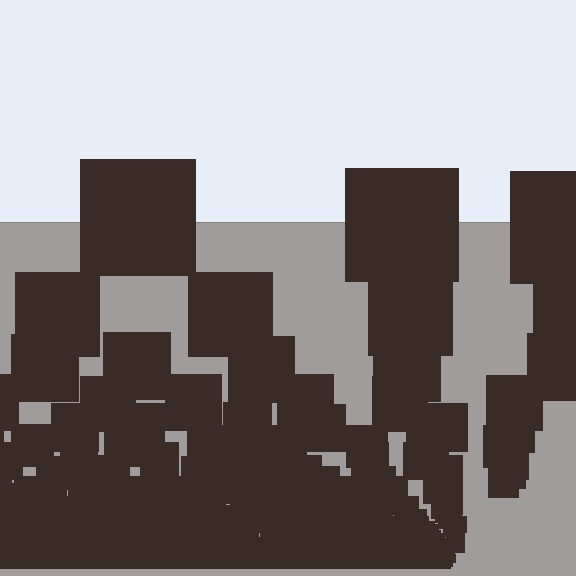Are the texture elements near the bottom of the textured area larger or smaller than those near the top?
Smaller. The gradient is inverted — elements near the bottom are smaller and denser.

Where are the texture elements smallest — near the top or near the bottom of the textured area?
Near the bottom.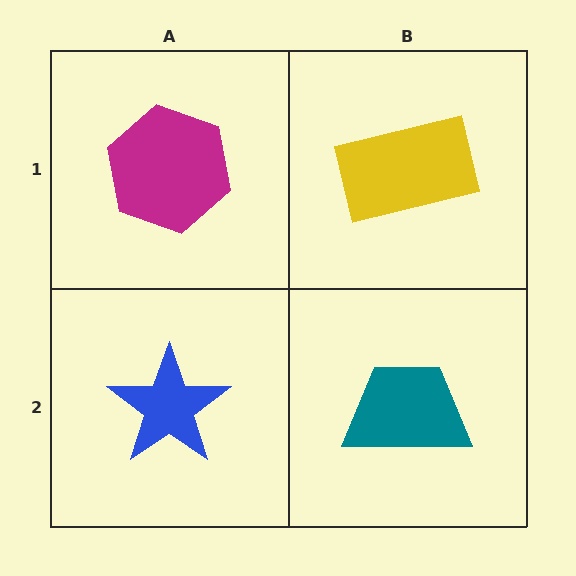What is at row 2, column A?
A blue star.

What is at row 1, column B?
A yellow rectangle.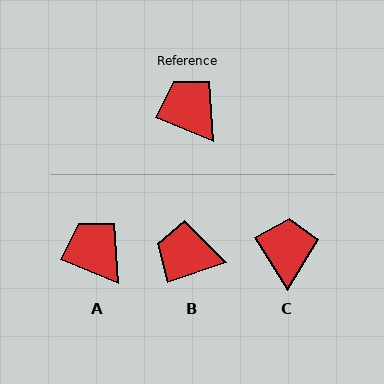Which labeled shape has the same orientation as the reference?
A.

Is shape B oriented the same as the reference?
No, it is off by about 41 degrees.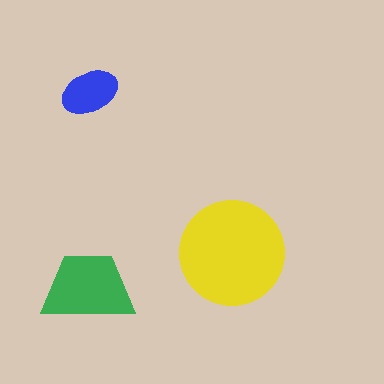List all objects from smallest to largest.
The blue ellipse, the green trapezoid, the yellow circle.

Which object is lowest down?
The green trapezoid is bottommost.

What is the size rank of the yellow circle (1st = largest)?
1st.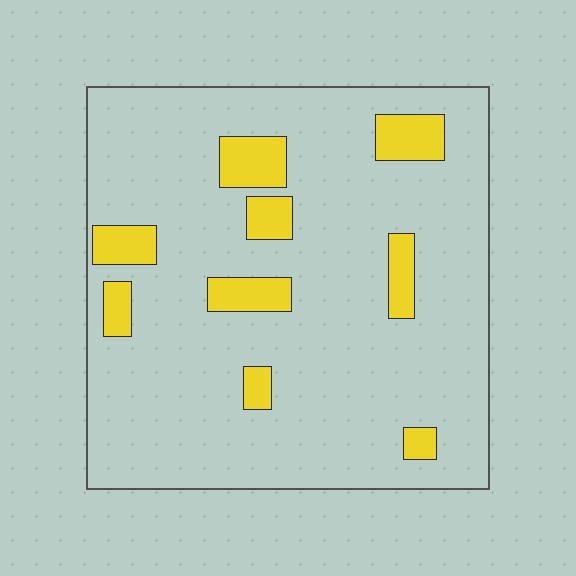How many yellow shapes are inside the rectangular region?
9.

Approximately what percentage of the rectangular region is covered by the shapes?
Approximately 15%.